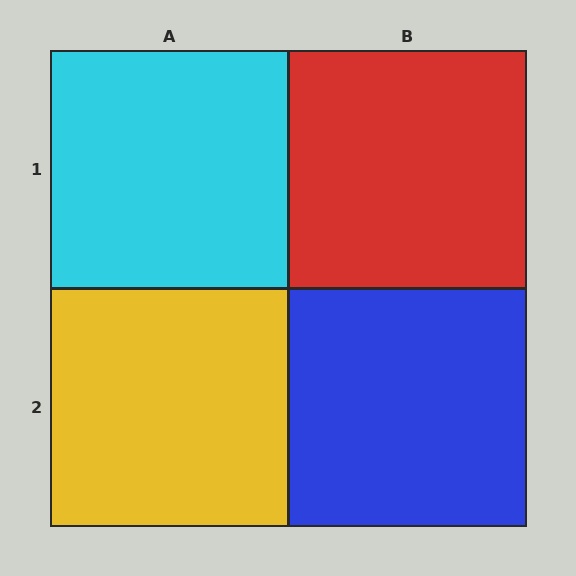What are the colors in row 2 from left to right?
Yellow, blue.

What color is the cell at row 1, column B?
Red.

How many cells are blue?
1 cell is blue.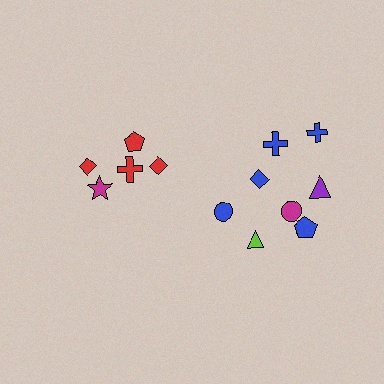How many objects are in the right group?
There are 8 objects.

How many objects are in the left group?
There are 5 objects.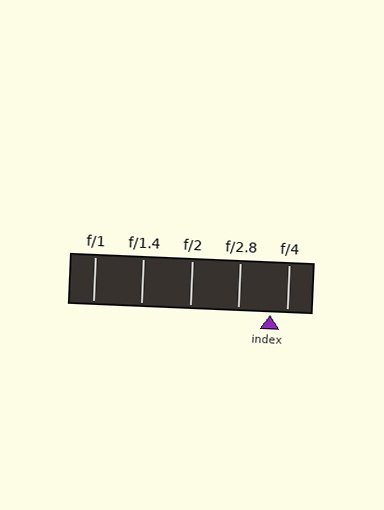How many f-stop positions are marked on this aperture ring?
There are 5 f-stop positions marked.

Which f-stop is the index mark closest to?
The index mark is closest to f/4.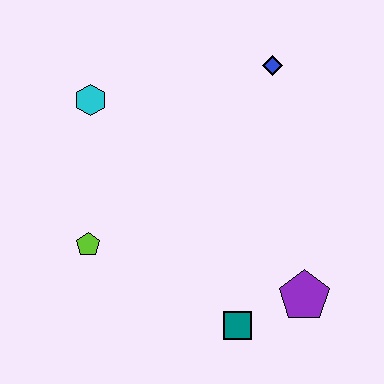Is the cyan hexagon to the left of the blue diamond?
Yes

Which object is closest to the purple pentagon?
The teal square is closest to the purple pentagon.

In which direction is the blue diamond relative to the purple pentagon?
The blue diamond is above the purple pentagon.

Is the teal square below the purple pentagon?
Yes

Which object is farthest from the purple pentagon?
The cyan hexagon is farthest from the purple pentagon.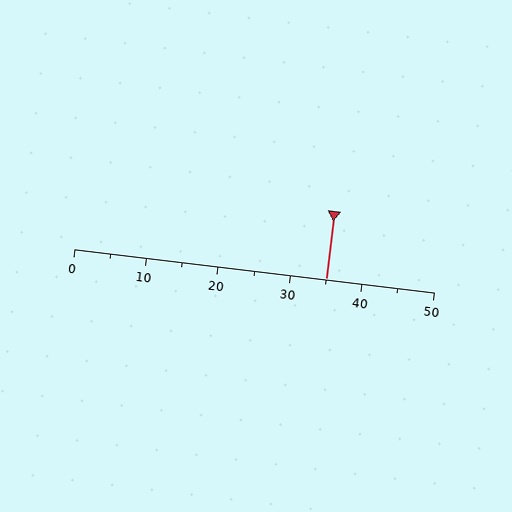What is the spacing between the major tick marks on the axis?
The major ticks are spaced 10 apart.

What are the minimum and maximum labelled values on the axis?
The axis runs from 0 to 50.